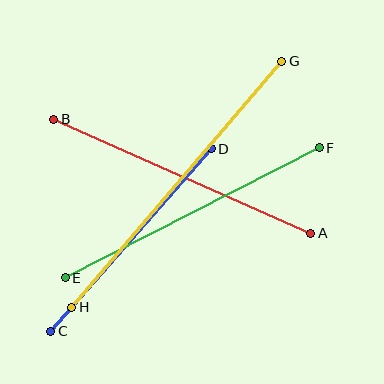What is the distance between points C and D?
The distance is approximately 243 pixels.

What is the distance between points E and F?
The distance is approximately 285 pixels.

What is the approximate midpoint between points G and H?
The midpoint is at approximately (177, 184) pixels.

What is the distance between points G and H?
The distance is approximately 324 pixels.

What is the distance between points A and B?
The distance is approximately 281 pixels.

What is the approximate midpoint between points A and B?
The midpoint is at approximately (182, 176) pixels.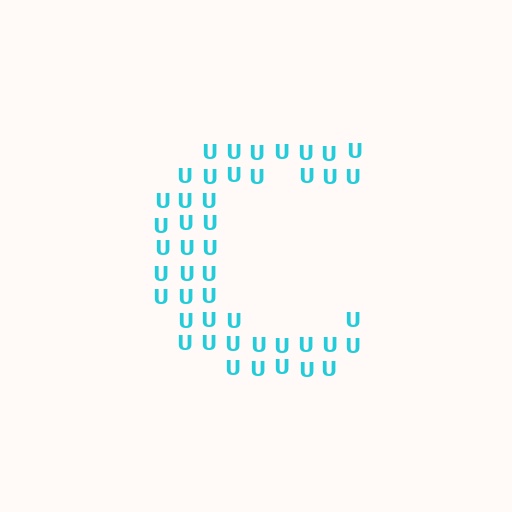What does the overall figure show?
The overall figure shows the letter C.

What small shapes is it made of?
It is made of small letter U's.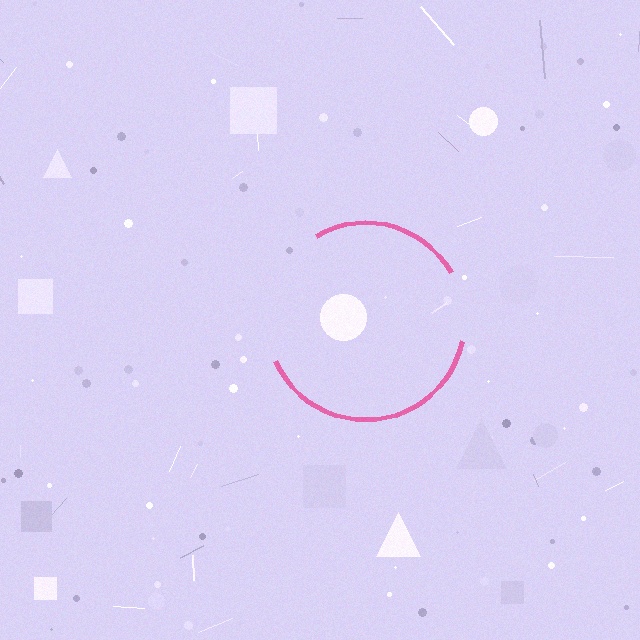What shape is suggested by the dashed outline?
The dashed outline suggests a circle.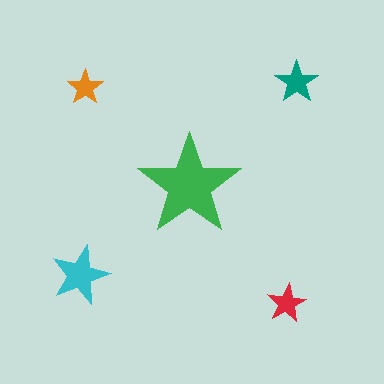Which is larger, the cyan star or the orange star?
The cyan one.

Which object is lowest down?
The red star is bottommost.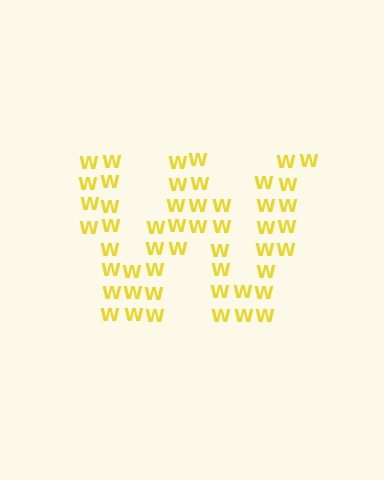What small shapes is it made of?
It is made of small letter W's.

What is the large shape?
The large shape is the letter W.